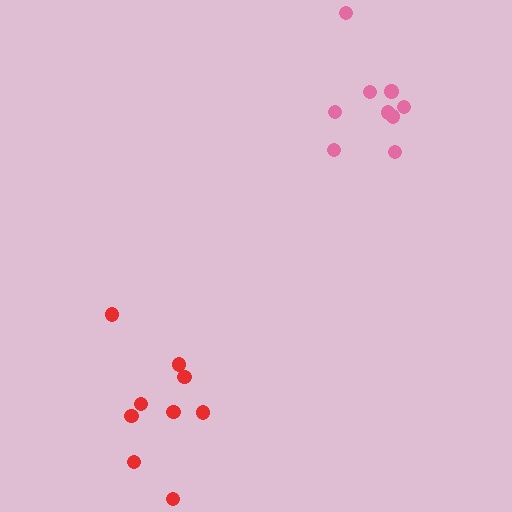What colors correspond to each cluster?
The clusters are colored: red, pink.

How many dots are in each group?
Group 1: 9 dots, Group 2: 9 dots (18 total).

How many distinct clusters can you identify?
There are 2 distinct clusters.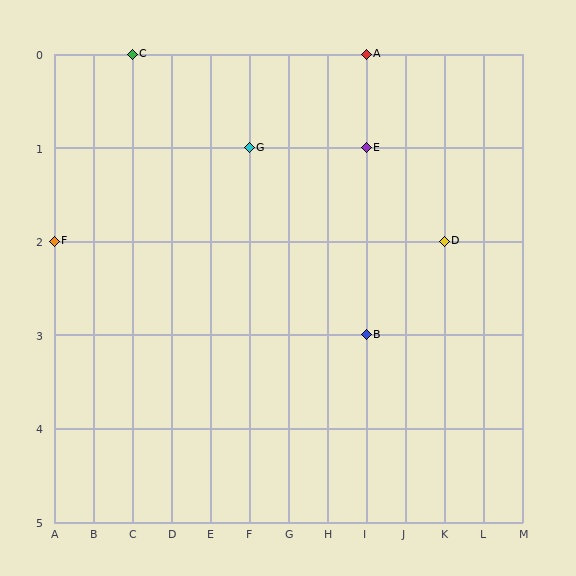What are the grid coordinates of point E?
Point E is at grid coordinates (I, 1).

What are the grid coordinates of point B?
Point B is at grid coordinates (I, 3).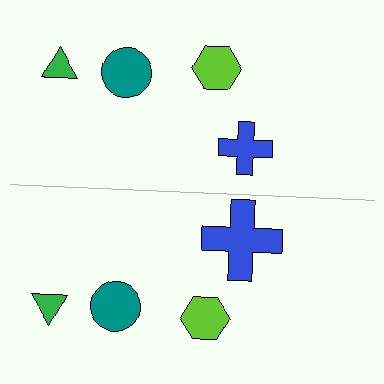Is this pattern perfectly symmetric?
No, the pattern is not perfectly symmetric. The blue cross on the bottom side has a different size than its mirror counterpart.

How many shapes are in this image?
There are 8 shapes in this image.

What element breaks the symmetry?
The blue cross on the bottom side has a different size than its mirror counterpart.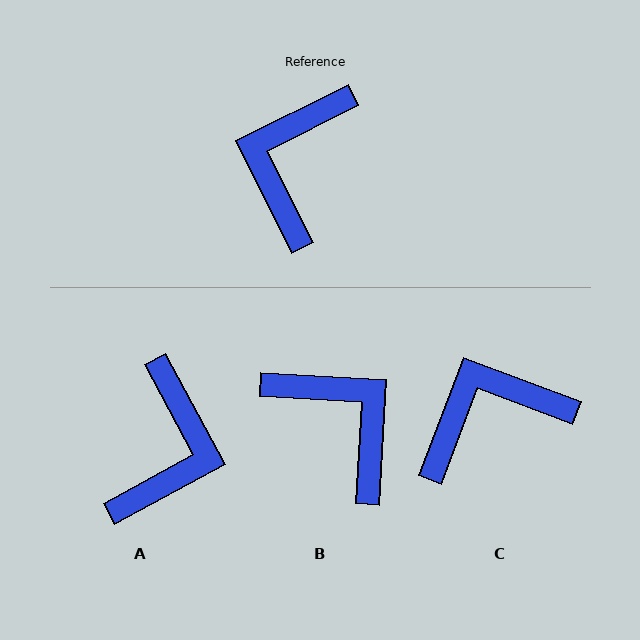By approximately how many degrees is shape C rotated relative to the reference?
Approximately 47 degrees clockwise.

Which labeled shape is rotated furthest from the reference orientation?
A, about 178 degrees away.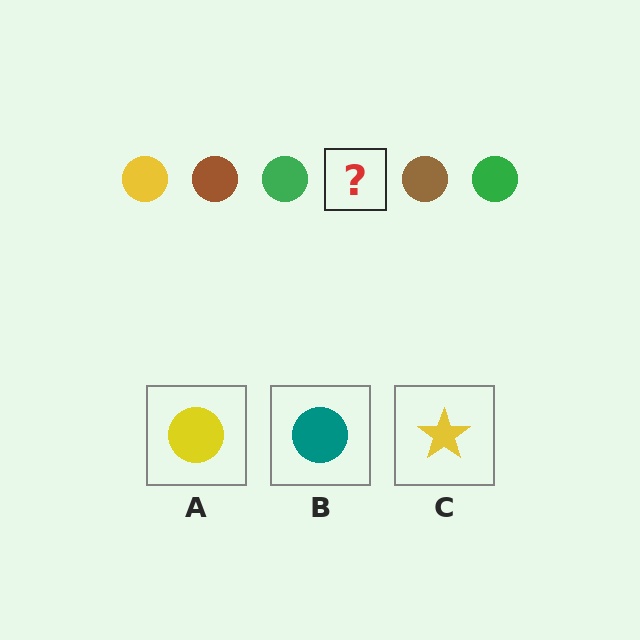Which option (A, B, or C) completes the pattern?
A.